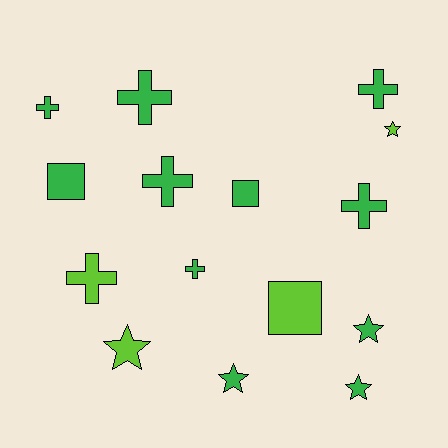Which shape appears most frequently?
Cross, with 7 objects.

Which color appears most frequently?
Green, with 11 objects.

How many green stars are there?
There are 3 green stars.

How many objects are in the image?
There are 15 objects.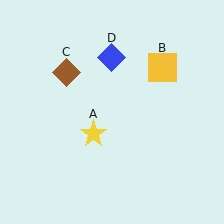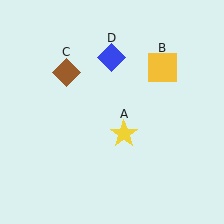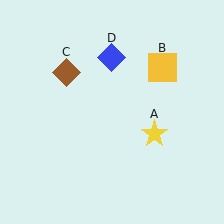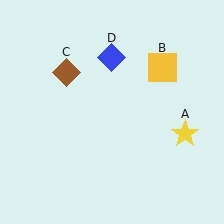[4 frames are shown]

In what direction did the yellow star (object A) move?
The yellow star (object A) moved right.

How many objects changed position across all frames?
1 object changed position: yellow star (object A).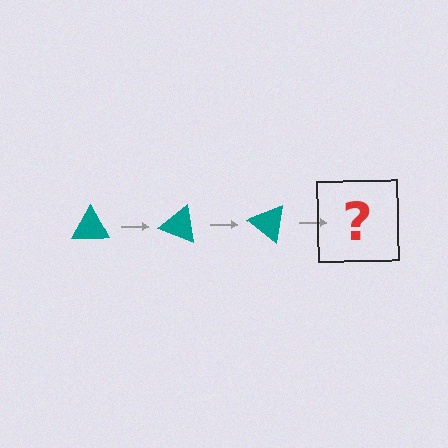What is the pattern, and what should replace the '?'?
The pattern is that the triangle rotates 20 degrees each step. The '?' should be a teal triangle rotated 60 degrees.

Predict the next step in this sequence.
The next step is a teal triangle rotated 60 degrees.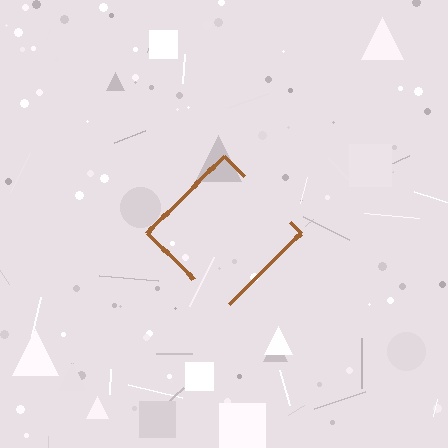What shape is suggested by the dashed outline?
The dashed outline suggests a diamond.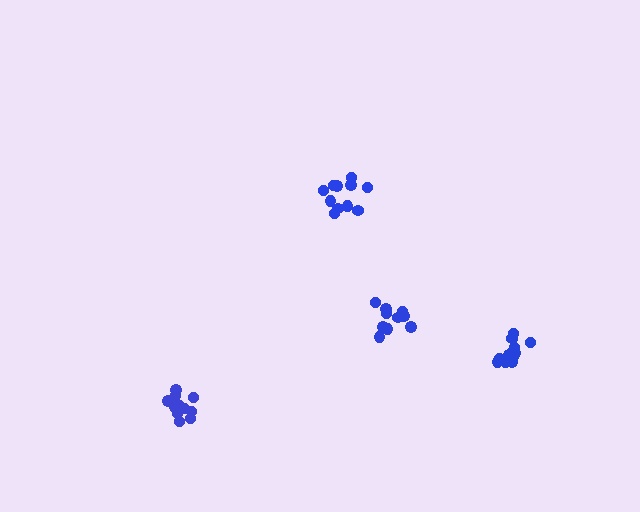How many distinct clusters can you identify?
There are 4 distinct clusters.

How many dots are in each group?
Group 1: 11 dots, Group 2: 12 dots, Group 3: 11 dots, Group 4: 12 dots (46 total).